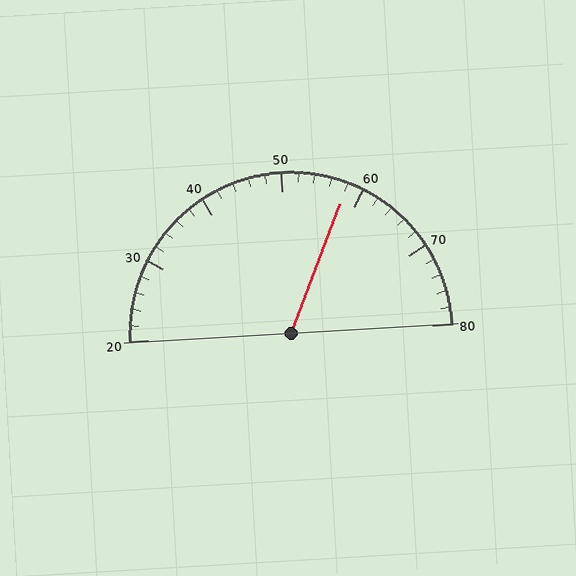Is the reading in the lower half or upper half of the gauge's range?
The reading is in the upper half of the range (20 to 80).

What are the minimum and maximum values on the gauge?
The gauge ranges from 20 to 80.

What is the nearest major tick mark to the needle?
The nearest major tick mark is 60.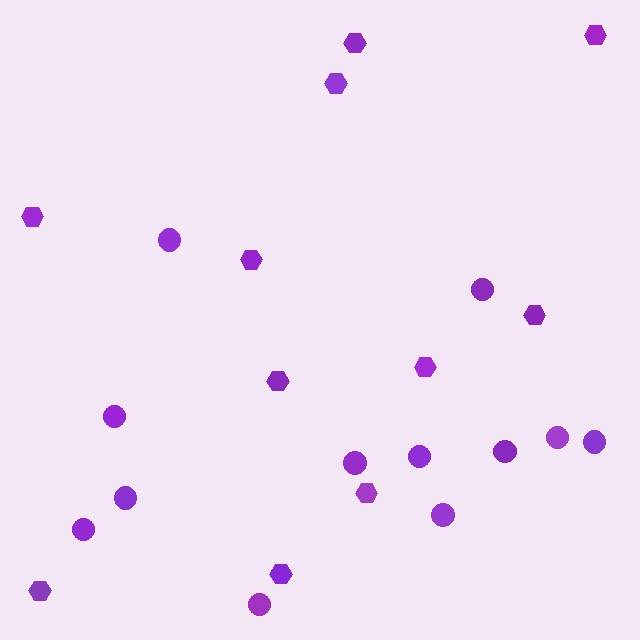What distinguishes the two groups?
There are 2 groups: one group of circles (12) and one group of hexagons (11).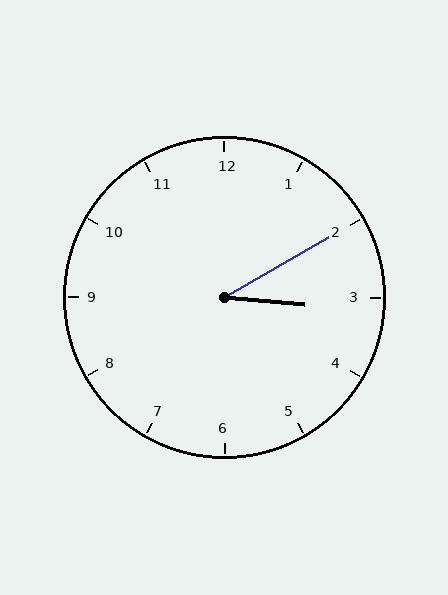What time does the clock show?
3:10.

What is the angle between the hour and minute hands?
Approximately 35 degrees.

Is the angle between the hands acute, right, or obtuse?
It is acute.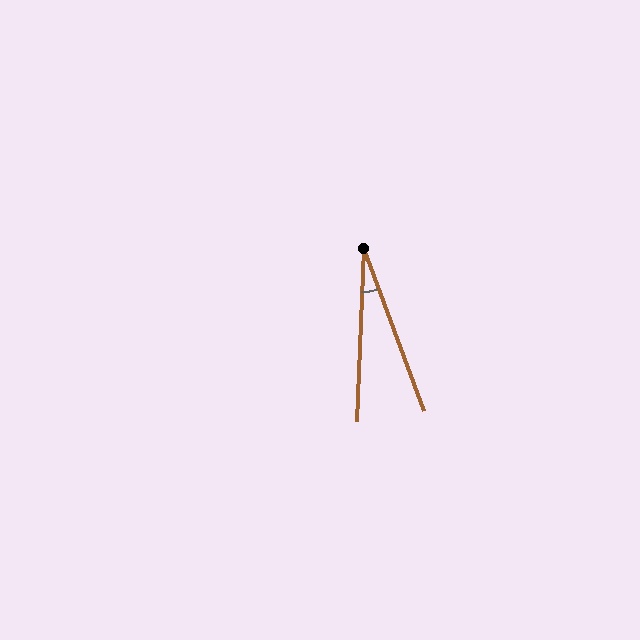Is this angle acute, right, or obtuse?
It is acute.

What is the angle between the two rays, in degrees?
Approximately 23 degrees.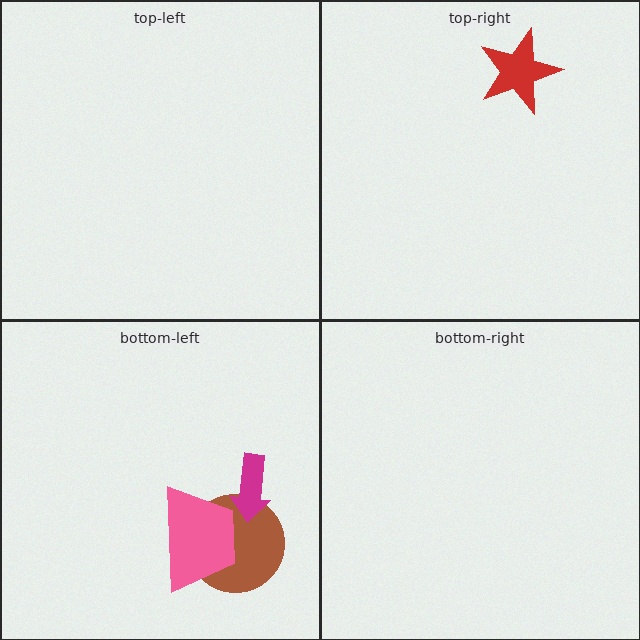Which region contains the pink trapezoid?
The bottom-left region.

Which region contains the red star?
The top-right region.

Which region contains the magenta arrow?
The bottom-left region.